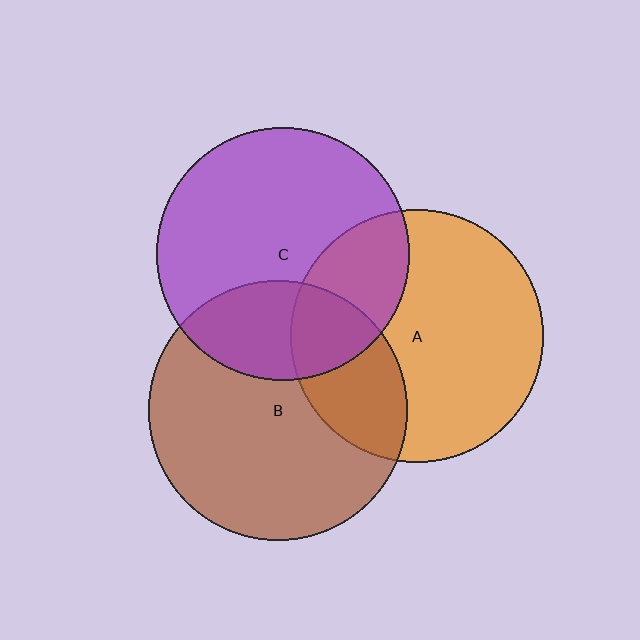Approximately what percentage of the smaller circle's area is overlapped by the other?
Approximately 30%.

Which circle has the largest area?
Circle B (brown).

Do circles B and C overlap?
Yes.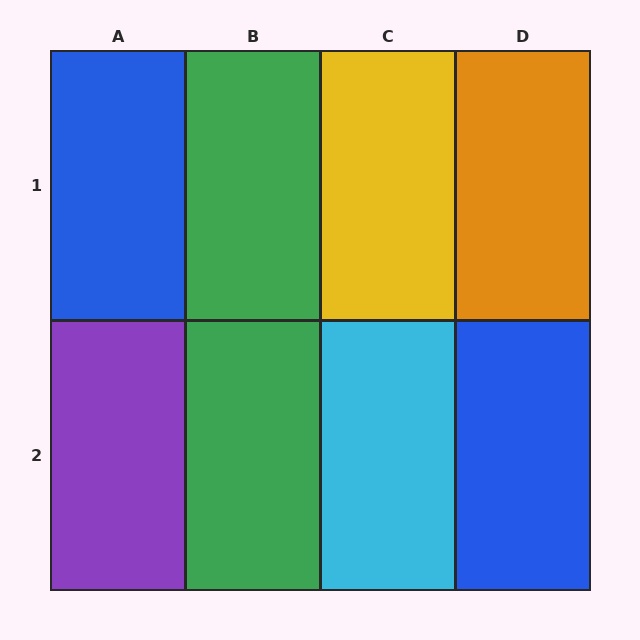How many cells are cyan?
1 cell is cyan.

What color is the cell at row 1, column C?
Yellow.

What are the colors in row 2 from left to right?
Purple, green, cyan, blue.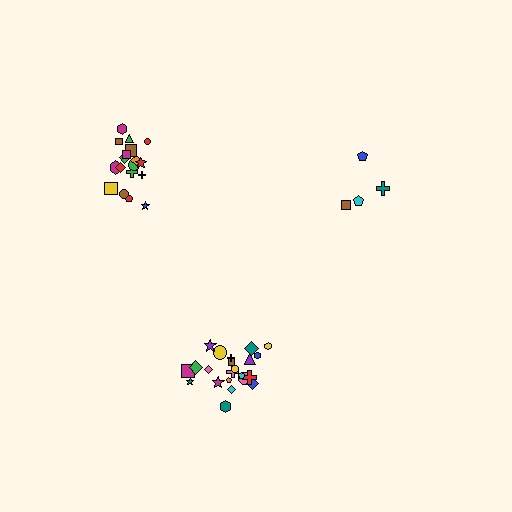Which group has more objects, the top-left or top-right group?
The top-left group.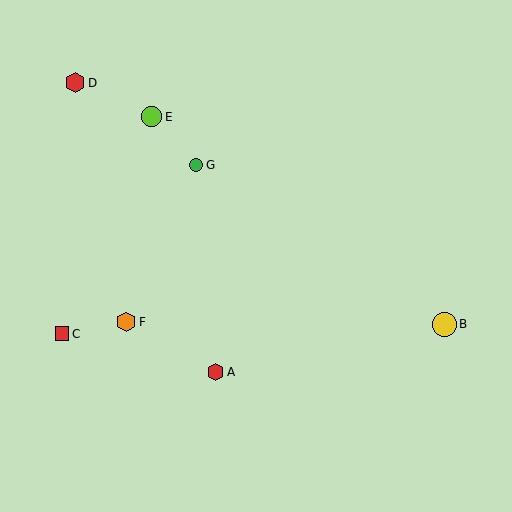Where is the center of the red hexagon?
The center of the red hexagon is at (75, 83).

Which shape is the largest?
The yellow circle (labeled B) is the largest.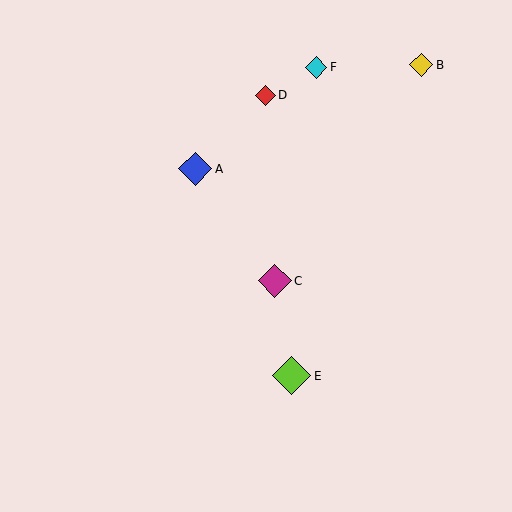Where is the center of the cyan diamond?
The center of the cyan diamond is at (316, 67).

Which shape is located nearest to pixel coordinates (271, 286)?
The magenta diamond (labeled C) at (275, 281) is nearest to that location.